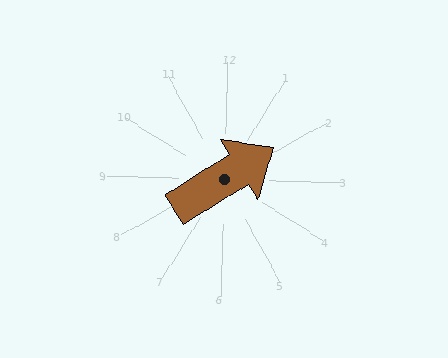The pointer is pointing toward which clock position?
Roughly 2 o'clock.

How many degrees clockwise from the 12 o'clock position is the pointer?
Approximately 57 degrees.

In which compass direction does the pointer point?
Northeast.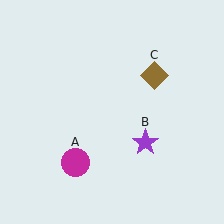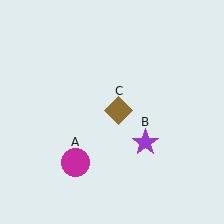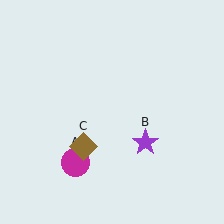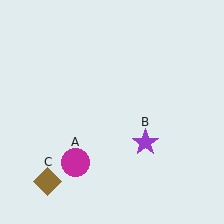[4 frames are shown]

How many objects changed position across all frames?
1 object changed position: brown diamond (object C).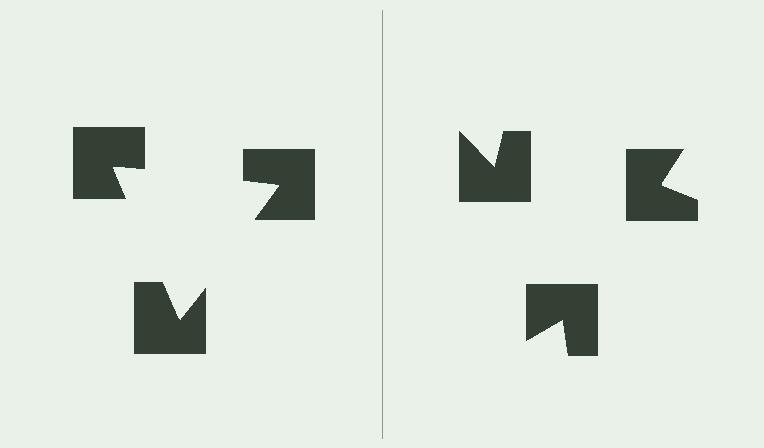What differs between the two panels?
The notched squares are positioned identically on both sides; only the wedge orientations differ. On the left they align to a triangle; on the right they are misaligned.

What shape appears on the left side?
An illusory triangle.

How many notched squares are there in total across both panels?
6 — 3 on each side.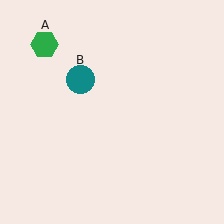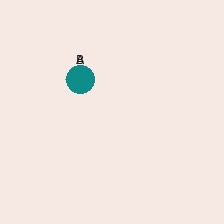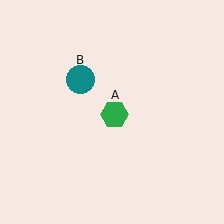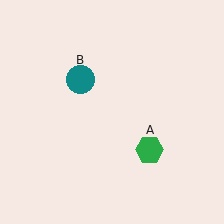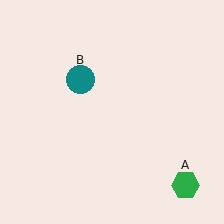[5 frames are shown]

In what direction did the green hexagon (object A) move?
The green hexagon (object A) moved down and to the right.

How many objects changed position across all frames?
1 object changed position: green hexagon (object A).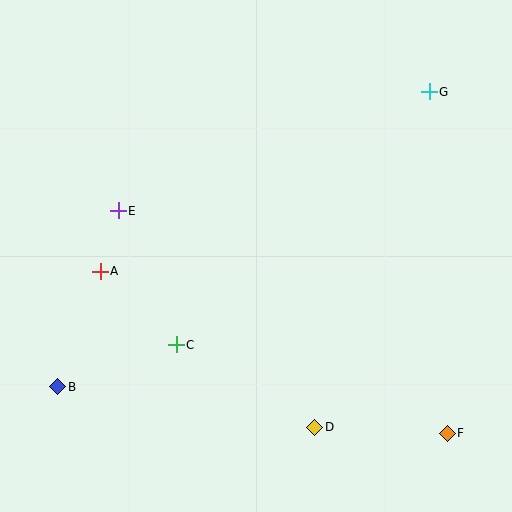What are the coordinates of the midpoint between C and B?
The midpoint between C and B is at (117, 366).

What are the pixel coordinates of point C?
Point C is at (176, 345).